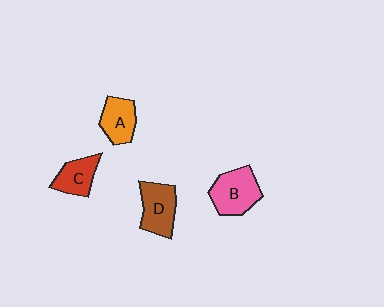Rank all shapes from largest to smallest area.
From largest to smallest: B (pink), D (brown), A (orange), C (red).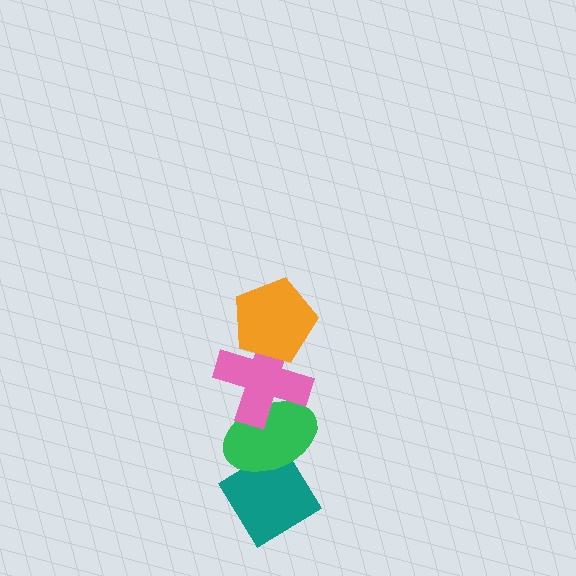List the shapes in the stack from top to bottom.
From top to bottom: the orange pentagon, the pink cross, the green ellipse, the teal diamond.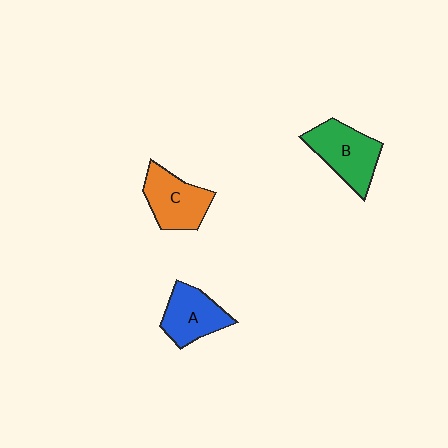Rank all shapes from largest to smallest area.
From largest to smallest: B (green), C (orange), A (blue).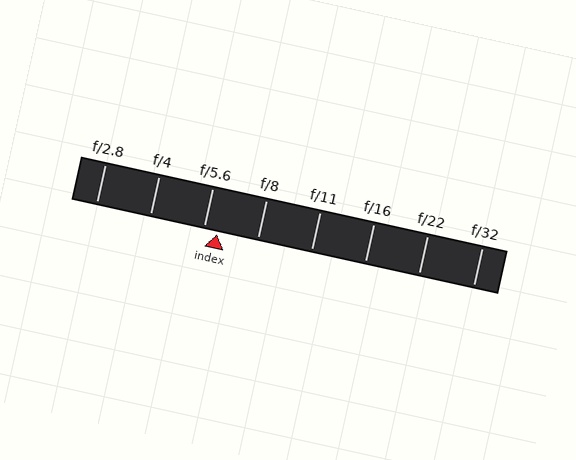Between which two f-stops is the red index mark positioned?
The index mark is between f/5.6 and f/8.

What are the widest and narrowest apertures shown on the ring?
The widest aperture shown is f/2.8 and the narrowest is f/32.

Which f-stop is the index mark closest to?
The index mark is closest to f/5.6.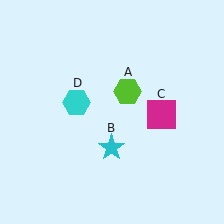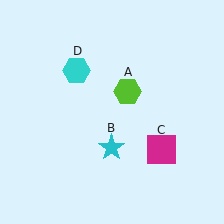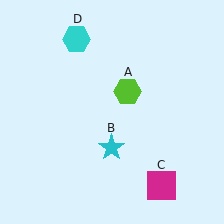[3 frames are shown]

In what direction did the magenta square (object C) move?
The magenta square (object C) moved down.